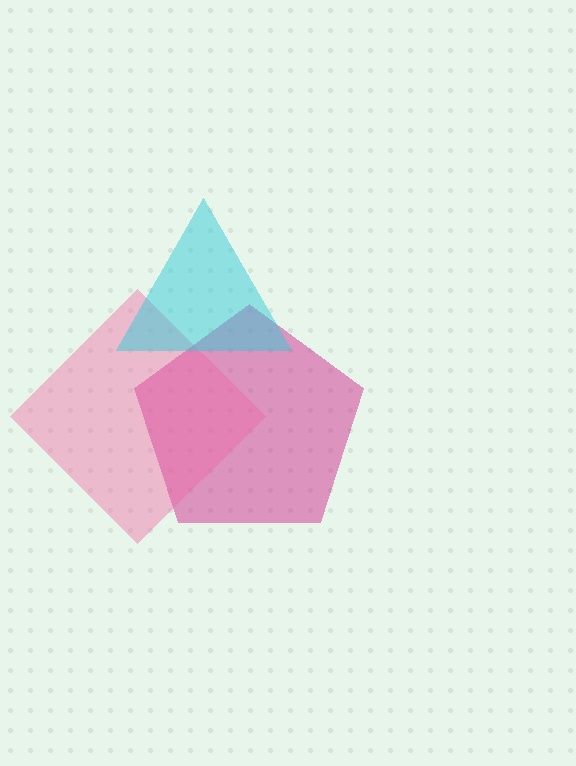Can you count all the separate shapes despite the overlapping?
Yes, there are 3 separate shapes.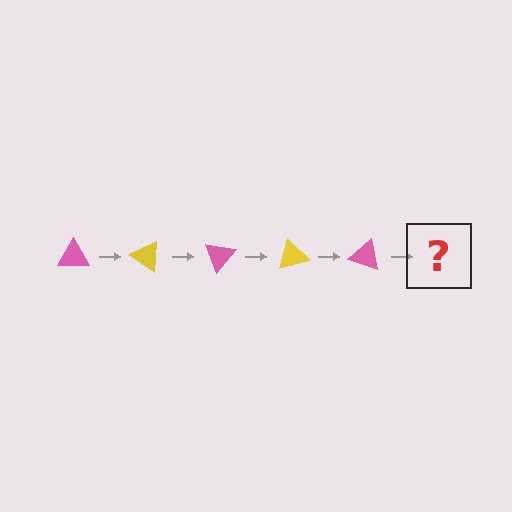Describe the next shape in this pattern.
It should be a yellow triangle, rotated 175 degrees from the start.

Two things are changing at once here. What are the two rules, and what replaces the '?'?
The two rules are that it rotates 35 degrees each step and the color cycles through pink and yellow. The '?' should be a yellow triangle, rotated 175 degrees from the start.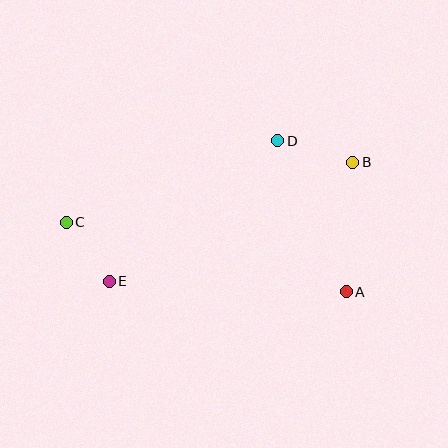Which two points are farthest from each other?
Points B and C are farthest from each other.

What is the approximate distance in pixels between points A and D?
The distance between A and D is approximately 166 pixels.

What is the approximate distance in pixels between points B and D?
The distance between B and D is approximately 78 pixels.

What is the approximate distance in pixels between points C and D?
The distance between C and D is approximately 227 pixels.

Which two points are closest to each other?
Points C and E are closest to each other.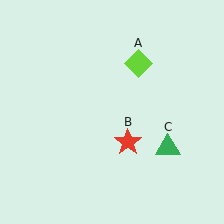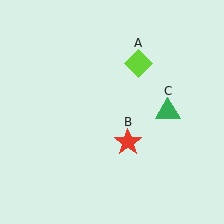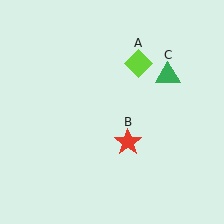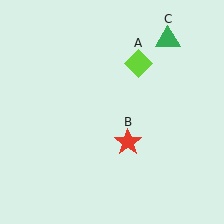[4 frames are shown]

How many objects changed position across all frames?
1 object changed position: green triangle (object C).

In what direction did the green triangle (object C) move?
The green triangle (object C) moved up.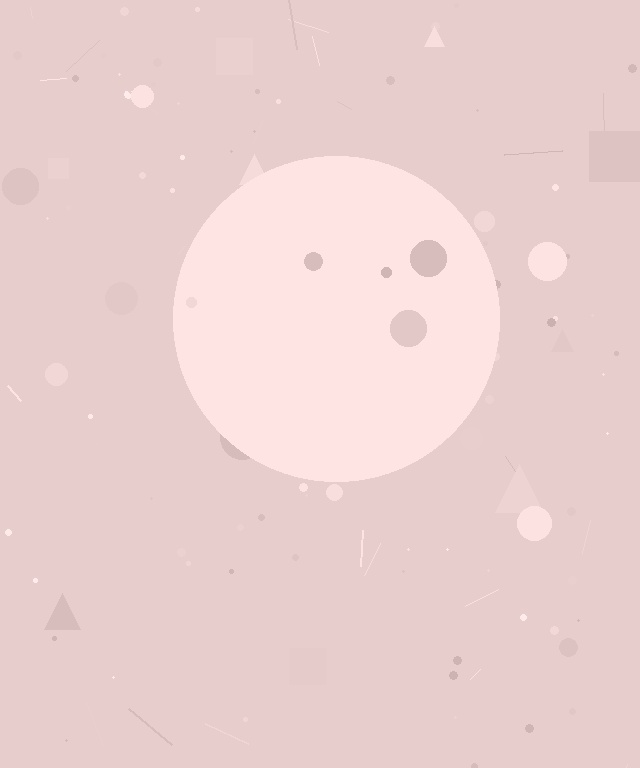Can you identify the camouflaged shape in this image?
The camouflaged shape is a circle.